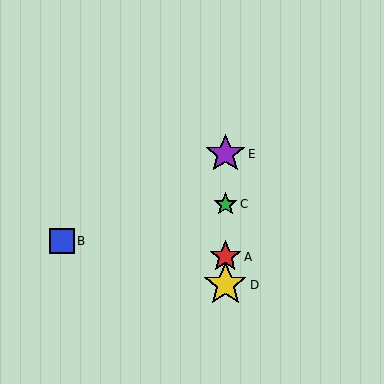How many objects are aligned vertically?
4 objects (A, C, D, E) are aligned vertically.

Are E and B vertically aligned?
No, E is at x≈225 and B is at x≈62.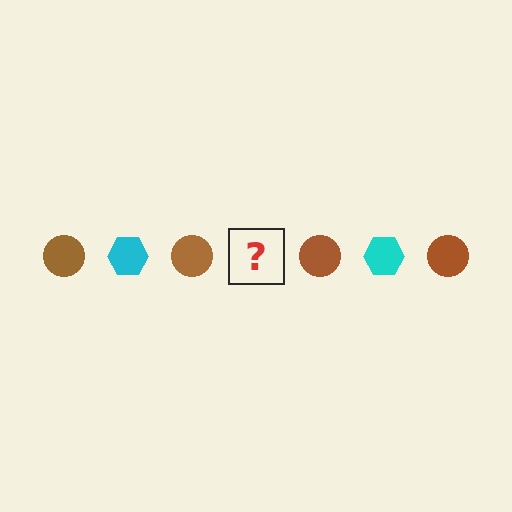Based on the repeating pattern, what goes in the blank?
The blank should be a cyan hexagon.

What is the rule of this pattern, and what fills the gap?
The rule is that the pattern alternates between brown circle and cyan hexagon. The gap should be filled with a cyan hexagon.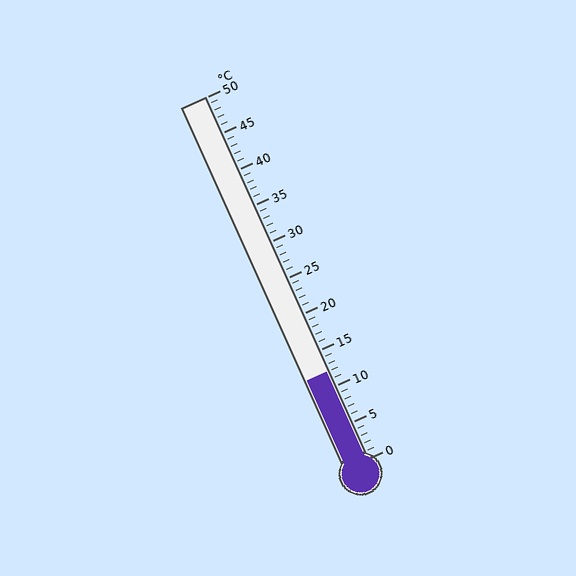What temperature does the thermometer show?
The thermometer shows approximately 12°C.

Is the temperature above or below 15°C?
The temperature is below 15°C.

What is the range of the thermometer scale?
The thermometer scale ranges from 0°C to 50°C.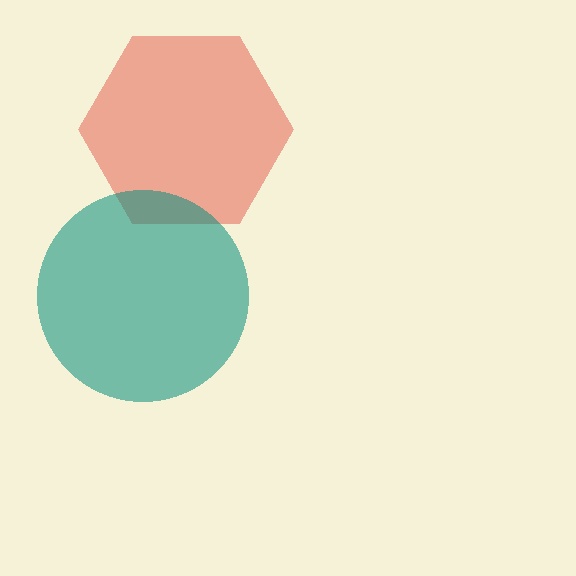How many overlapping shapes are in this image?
There are 2 overlapping shapes in the image.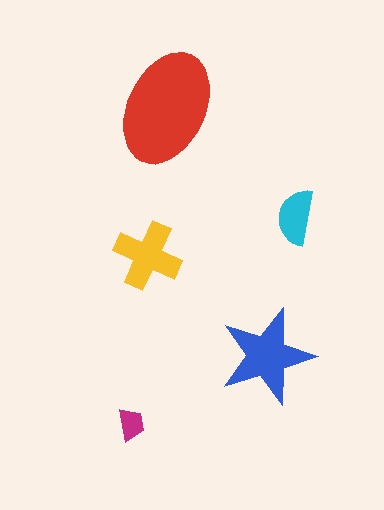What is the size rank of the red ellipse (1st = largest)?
1st.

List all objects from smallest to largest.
The magenta trapezoid, the cyan semicircle, the yellow cross, the blue star, the red ellipse.